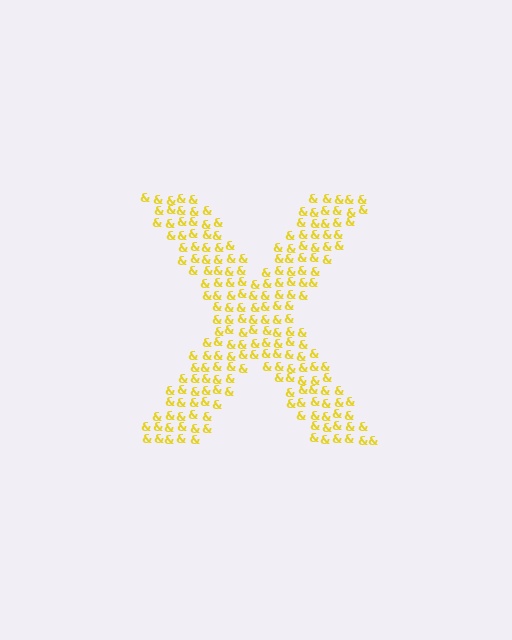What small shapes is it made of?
It is made of small ampersands.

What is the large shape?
The large shape is the letter X.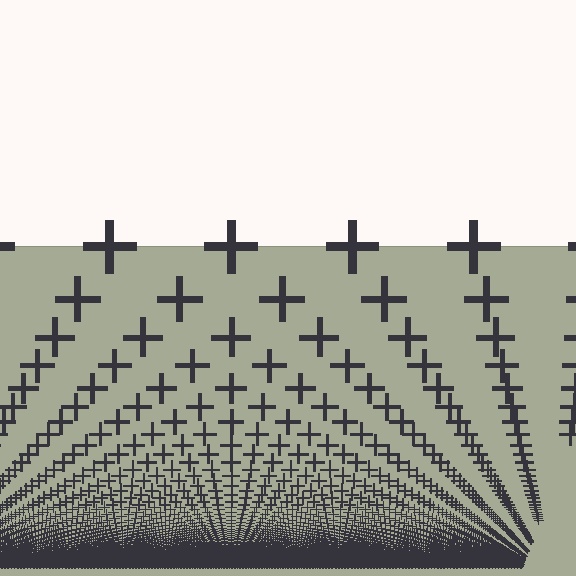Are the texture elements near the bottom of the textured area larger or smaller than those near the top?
Smaller. The gradient is inverted — elements near the bottom are smaller and denser.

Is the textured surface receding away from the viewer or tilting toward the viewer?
The surface appears to tilt toward the viewer. Texture elements get larger and sparser toward the top.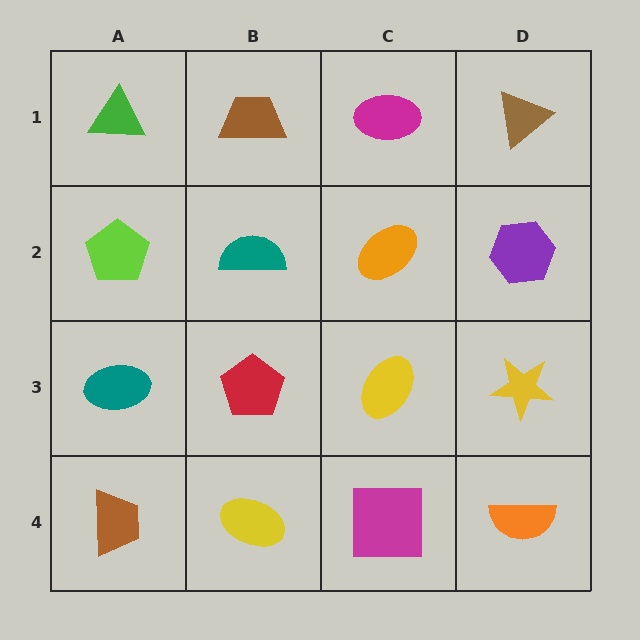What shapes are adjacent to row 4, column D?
A yellow star (row 3, column D), a magenta square (row 4, column C).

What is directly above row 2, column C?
A magenta ellipse.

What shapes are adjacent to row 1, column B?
A teal semicircle (row 2, column B), a green triangle (row 1, column A), a magenta ellipse (row 1, column C).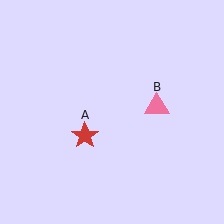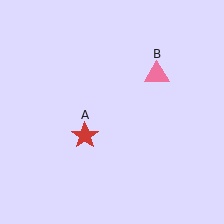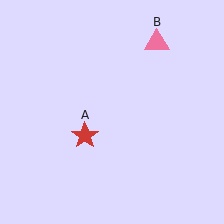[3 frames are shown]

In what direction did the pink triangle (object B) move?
The pink triangle (object B) moved up.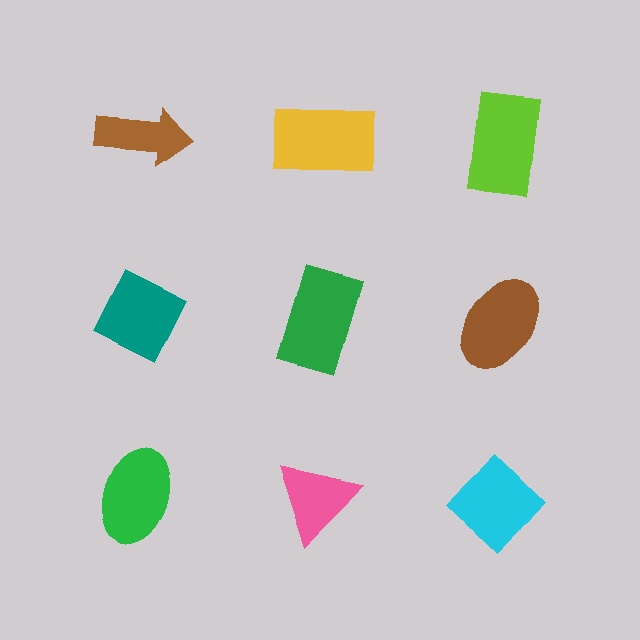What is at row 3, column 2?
A pink triangle.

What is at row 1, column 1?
A brown arrow.